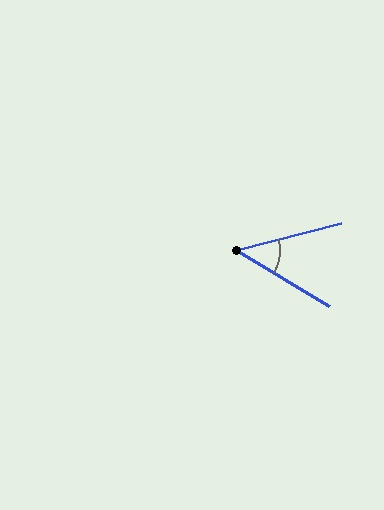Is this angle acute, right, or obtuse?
It is acute.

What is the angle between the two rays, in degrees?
Approximately 46 degrees.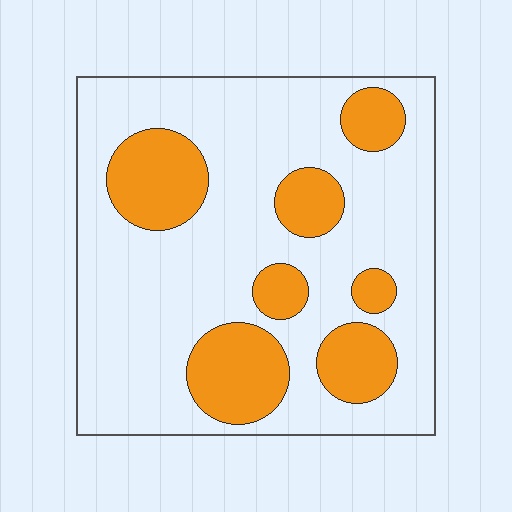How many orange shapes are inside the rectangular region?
7.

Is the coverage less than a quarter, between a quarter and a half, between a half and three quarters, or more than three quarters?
Between a quarter and a half.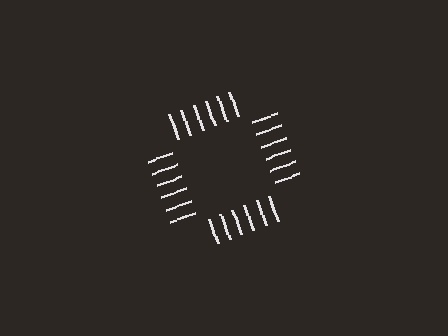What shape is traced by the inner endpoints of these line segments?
An illusory square — the line segments terminate on its edges but no continuous stroke is drawn.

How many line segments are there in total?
24 — 6 along each of the 4 edges.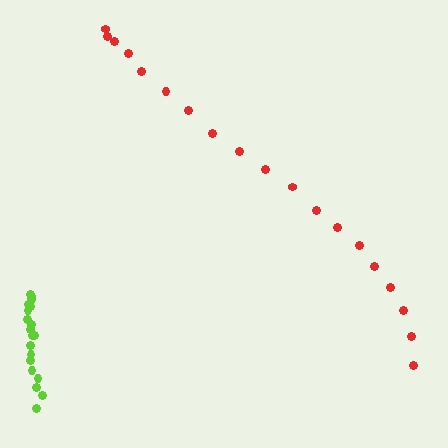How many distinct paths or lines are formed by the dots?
There are 2 distinct paths.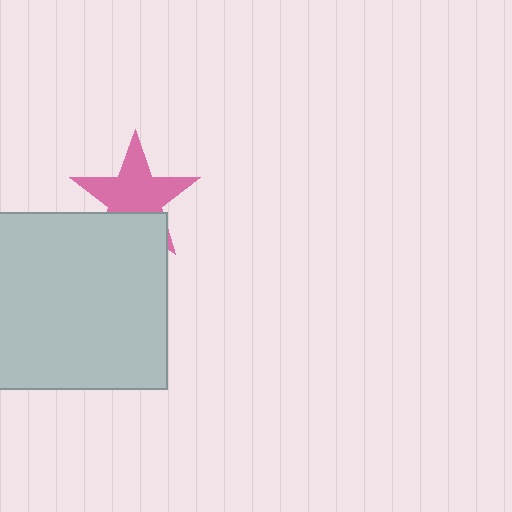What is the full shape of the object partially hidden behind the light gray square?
The partially hidden object is a pink star.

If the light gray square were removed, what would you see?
You would see the complete pink star.